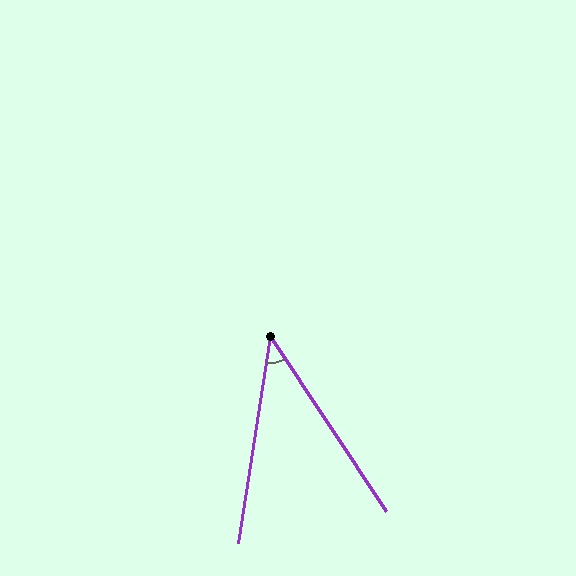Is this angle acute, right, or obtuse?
It is acute.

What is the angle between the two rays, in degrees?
Approximately 42 degrees.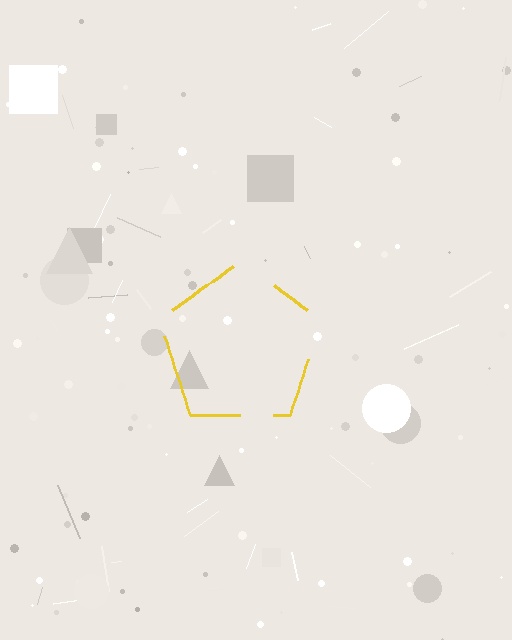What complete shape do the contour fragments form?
The contour fragments form a pentagon.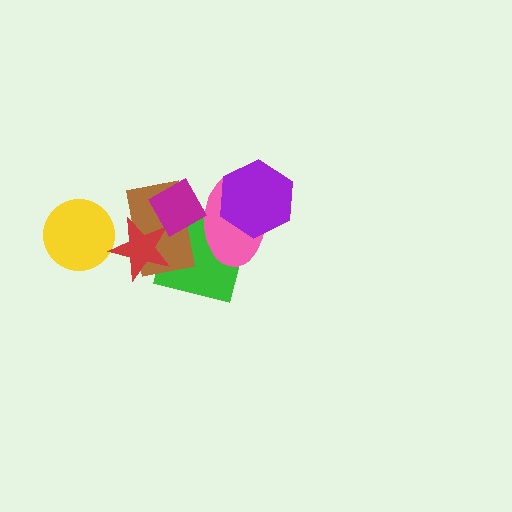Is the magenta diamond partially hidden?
No, no other shape covers it.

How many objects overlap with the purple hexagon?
1 object overlaps with the purple hexagon.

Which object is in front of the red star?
The magenta diamond is in front of the red star.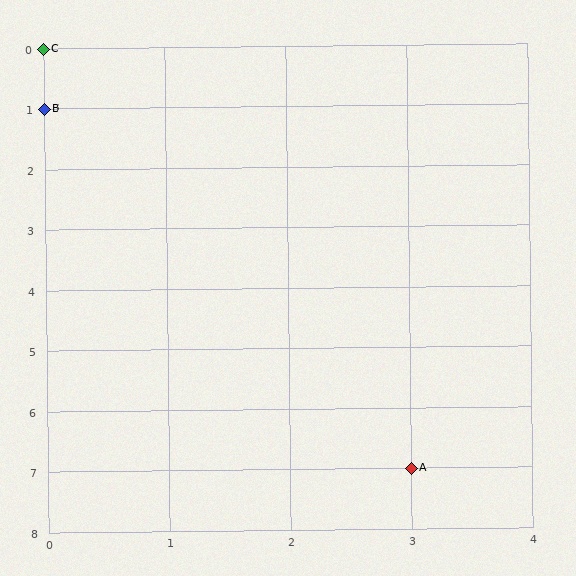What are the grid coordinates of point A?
Point A is at grid coordinates (3, 7).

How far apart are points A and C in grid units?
Points A and C are 3 columns and 7 rows apart (about 7.6 grid units diagonally).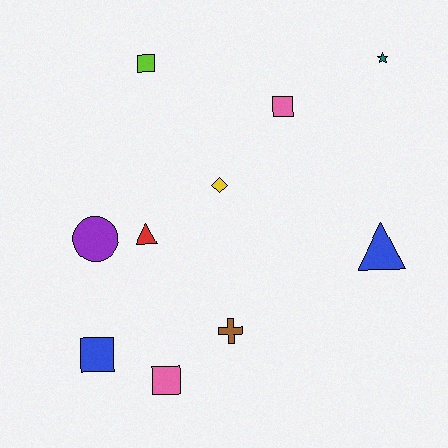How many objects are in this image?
There are 10 objects.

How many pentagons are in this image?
There are no pentagons.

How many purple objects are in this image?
There is 1 purple object.